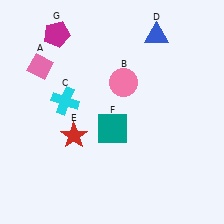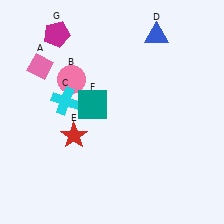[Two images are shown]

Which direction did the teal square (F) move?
The teal square (F) moved up.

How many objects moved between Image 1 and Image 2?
2 objects moved between the two images.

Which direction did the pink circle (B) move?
The pink circle (B) moved left.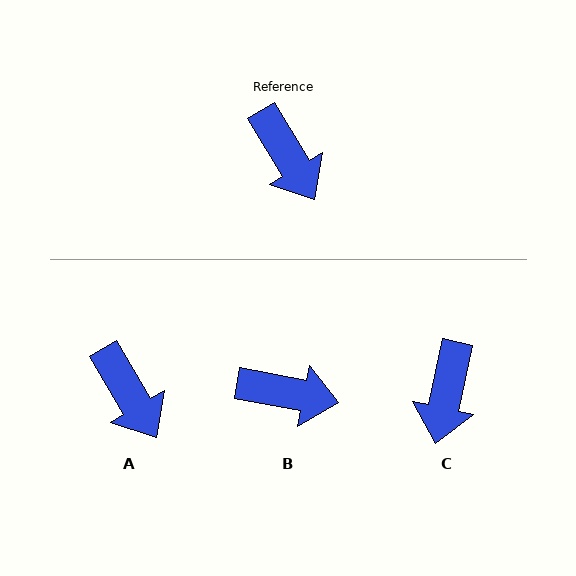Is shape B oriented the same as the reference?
No, it is off by about 48 degrees.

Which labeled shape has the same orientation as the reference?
A.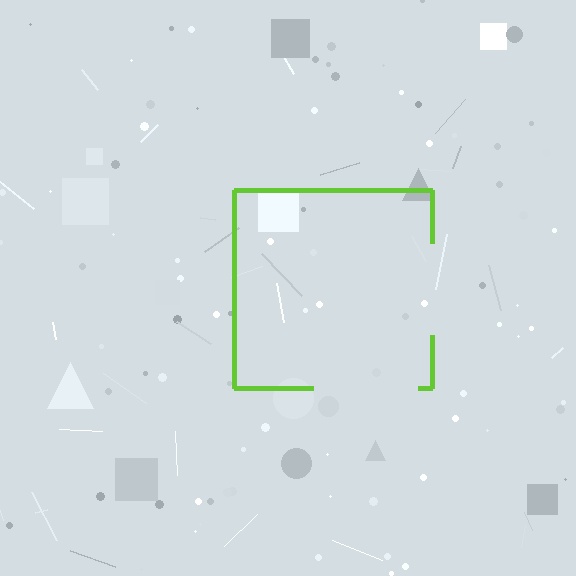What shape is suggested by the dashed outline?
The dashed outline suggests a square.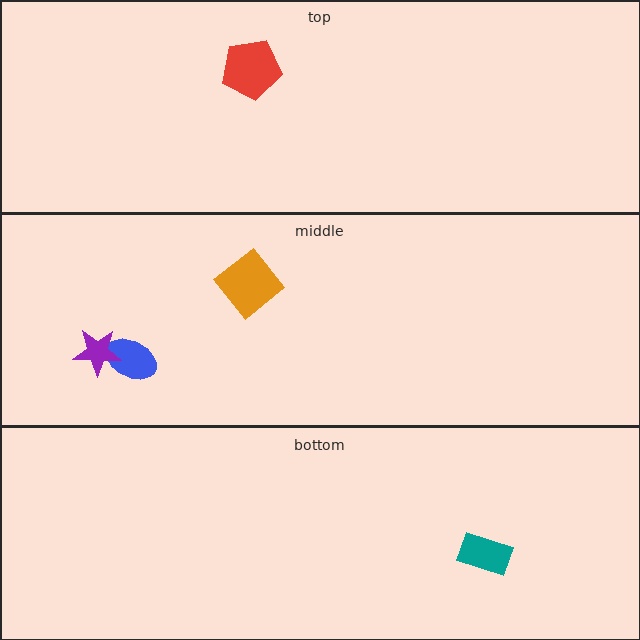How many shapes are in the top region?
1.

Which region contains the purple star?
The middle region.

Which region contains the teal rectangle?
The bottom region.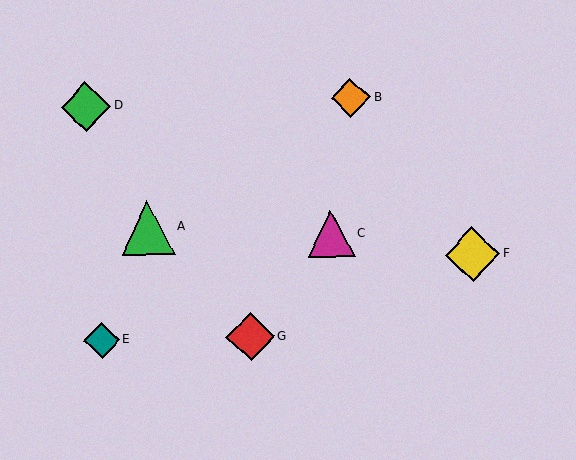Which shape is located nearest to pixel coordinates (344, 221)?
The magenta triangle (labeled C) at (331, 234) is nearest to that location.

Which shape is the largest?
The yellow diamond (labeled F) is the largest.